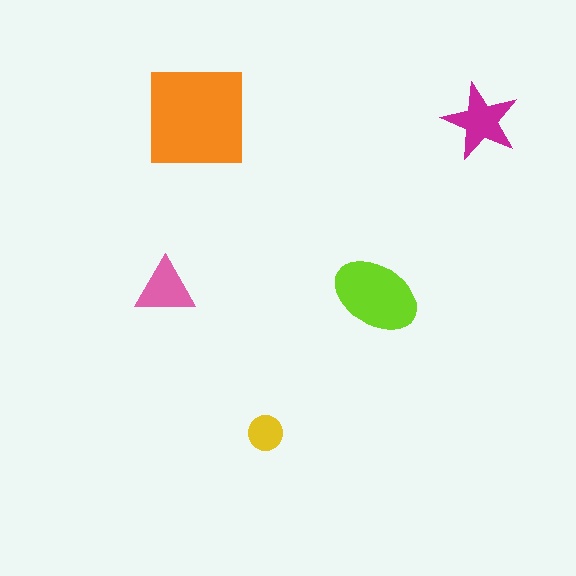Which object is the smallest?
The yellow circle.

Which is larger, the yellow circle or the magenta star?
The magenta star.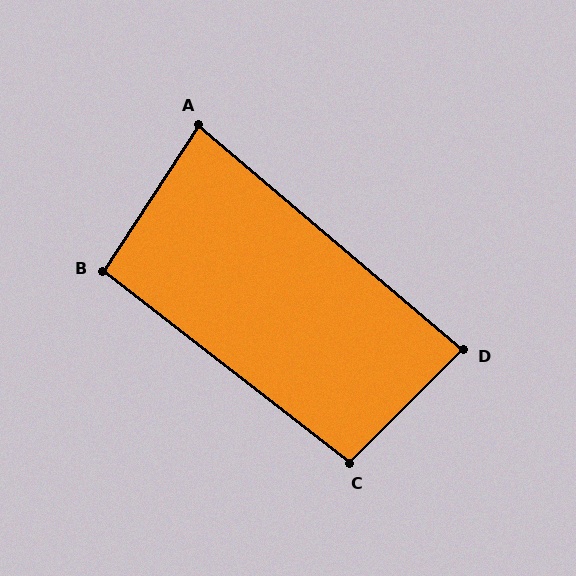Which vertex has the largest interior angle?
C, at approximately 97 degrees.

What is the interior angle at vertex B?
Approximately 95 degrees (approximately right).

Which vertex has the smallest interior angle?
A, at approximately 83 degrees.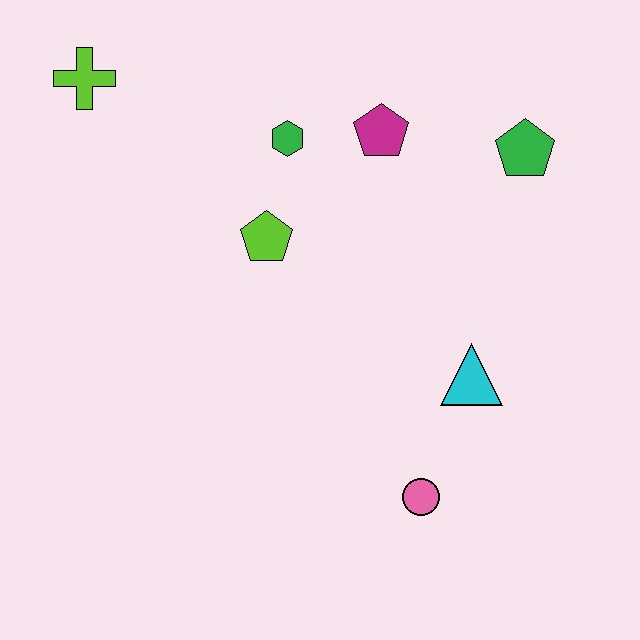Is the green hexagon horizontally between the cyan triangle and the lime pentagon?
Yes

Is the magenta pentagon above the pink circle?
Yes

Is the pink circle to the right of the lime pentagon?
Yes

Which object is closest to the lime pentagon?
The green hexagon is closest to the lime pentagon.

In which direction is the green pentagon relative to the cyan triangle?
The green pentagon is above the cyan triangle.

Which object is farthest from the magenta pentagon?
The pink circle is farthest from the magenta pentagon.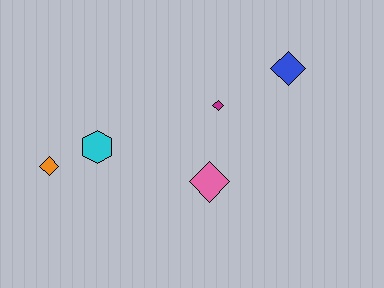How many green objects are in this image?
There are no green objects.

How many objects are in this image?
There are 5 objects.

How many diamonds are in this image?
There are 4 diamonds.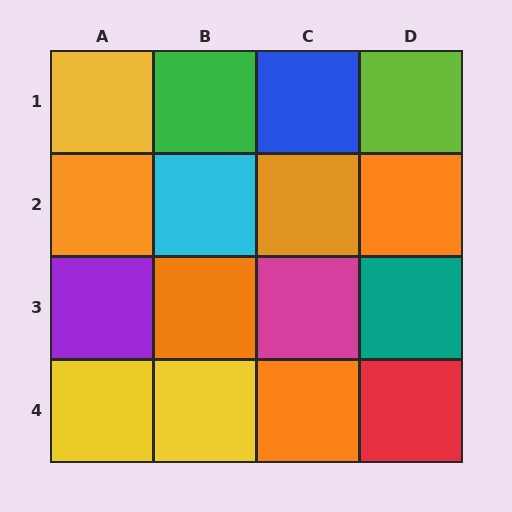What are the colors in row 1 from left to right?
Yellow, green, blue, lime.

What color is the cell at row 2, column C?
Orange.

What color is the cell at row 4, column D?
Red.